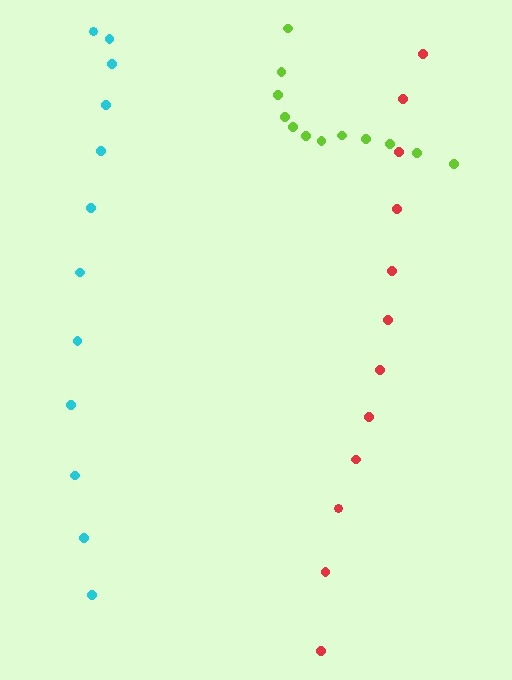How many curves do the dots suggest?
There are 3 distinct paths.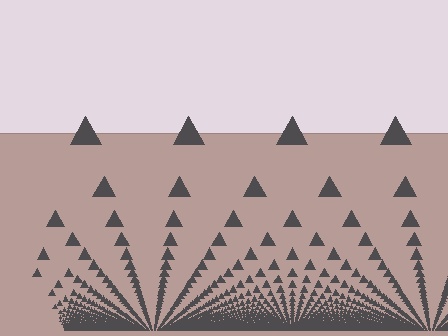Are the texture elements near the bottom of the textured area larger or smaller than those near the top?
Smaller. The gradient is inverted — elements near the bottom are smaller and denser.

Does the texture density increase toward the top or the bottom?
Density increases toward the bottom.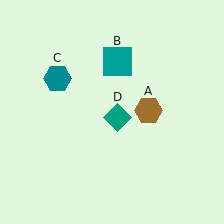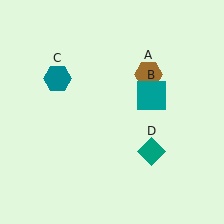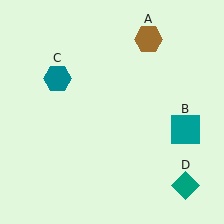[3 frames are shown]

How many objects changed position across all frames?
3 objects changed position: brown hexagon (object A), teal square (object B), teal diamond (object D).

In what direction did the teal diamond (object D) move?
The teal diamond (object D) moved down and to the right.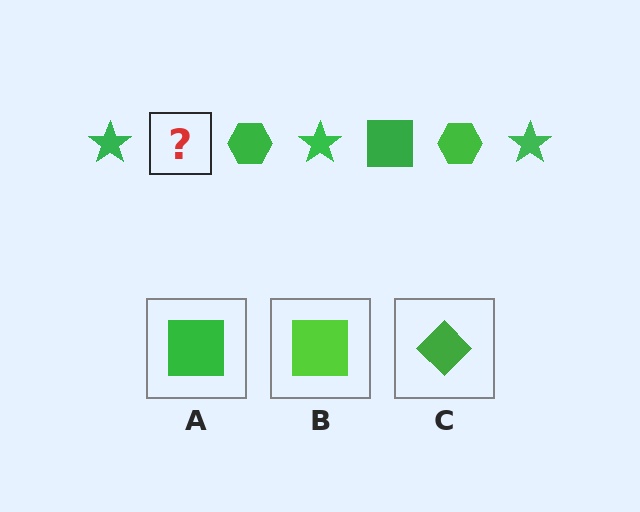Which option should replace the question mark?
Option A.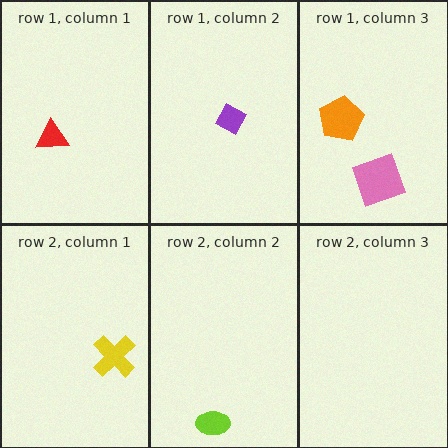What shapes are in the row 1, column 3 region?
The pink square, the orange pentagon.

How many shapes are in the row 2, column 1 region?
1.